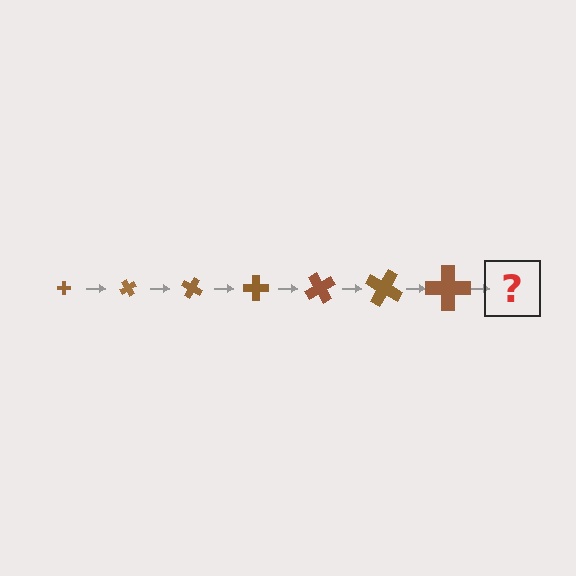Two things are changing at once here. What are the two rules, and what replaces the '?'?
The two rules are that the cross grows larger each step and it rotates 60 degrees each step. The '?' should be a cross, larger than the previous one and rotated 420 degrees from the start.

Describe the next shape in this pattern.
It should be a cross, larger than the previous one and rotated 420 degrees from the start.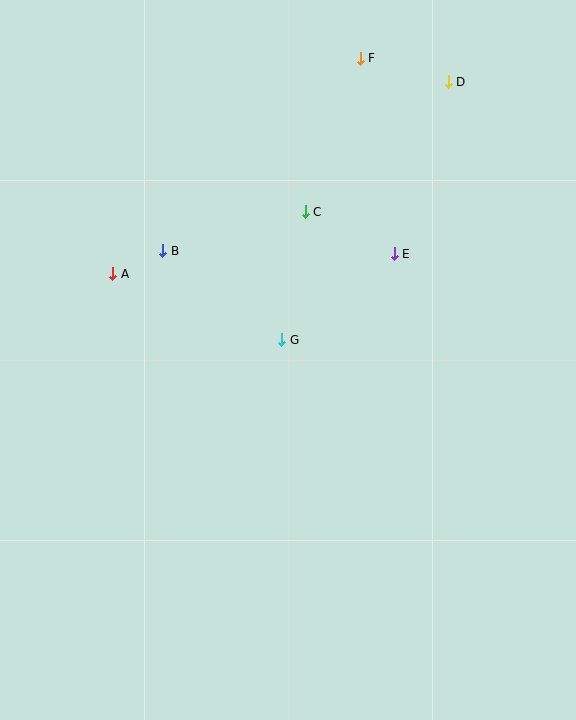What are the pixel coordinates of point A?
Point A is at (113, 274).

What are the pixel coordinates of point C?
Point C is at (305, 212).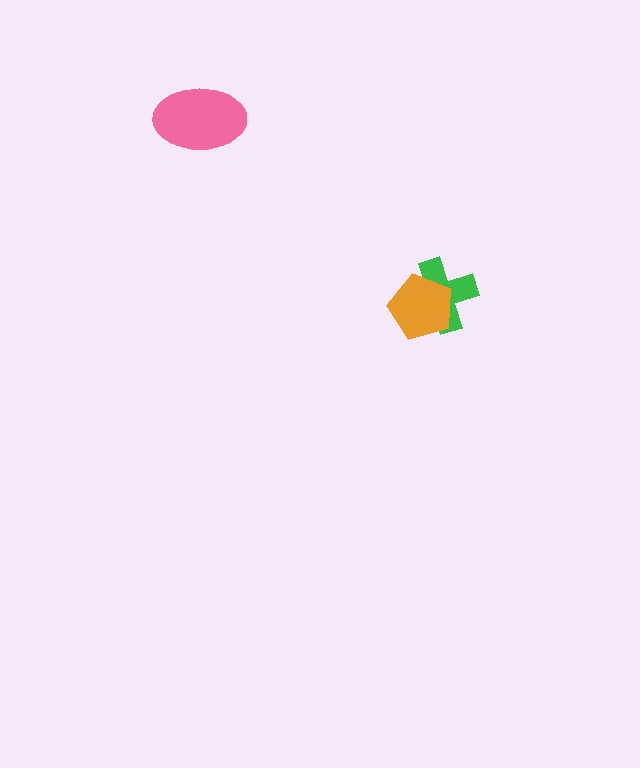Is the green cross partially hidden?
Yes, it is partially covered by another shape.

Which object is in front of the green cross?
The orange pentagon is in front of the green cross.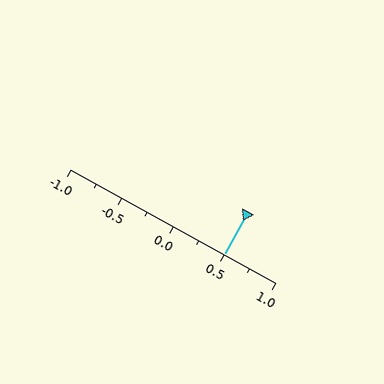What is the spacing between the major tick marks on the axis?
The major ticks are spaced 0.5 apart.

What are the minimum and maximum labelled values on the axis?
The axis runs from -1.0 to 1.0.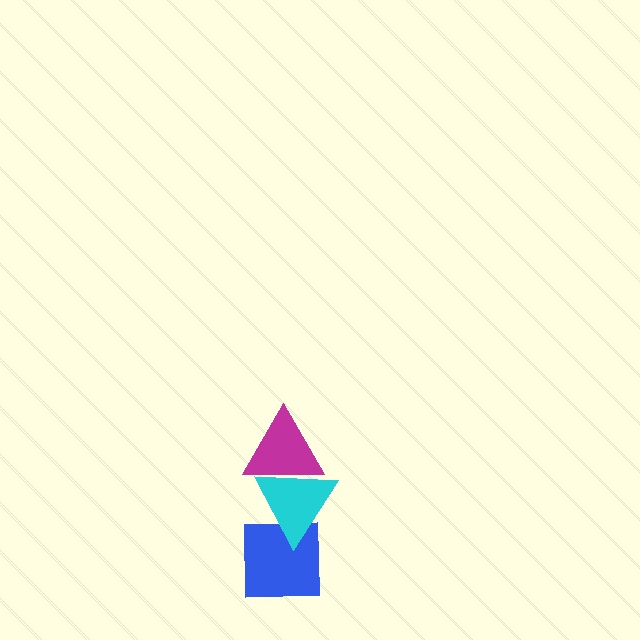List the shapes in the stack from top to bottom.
From top to bottom: the magenta triangle, the cyan triangle, the blue square.